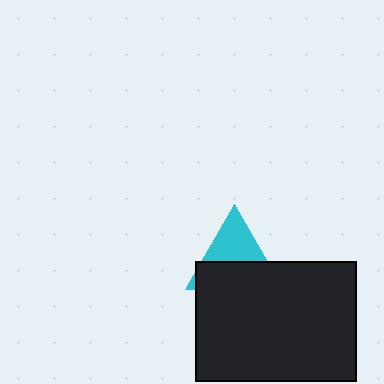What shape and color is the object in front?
The object in front is a black rectangle.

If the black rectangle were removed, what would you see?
You would see the complete cyan triangle.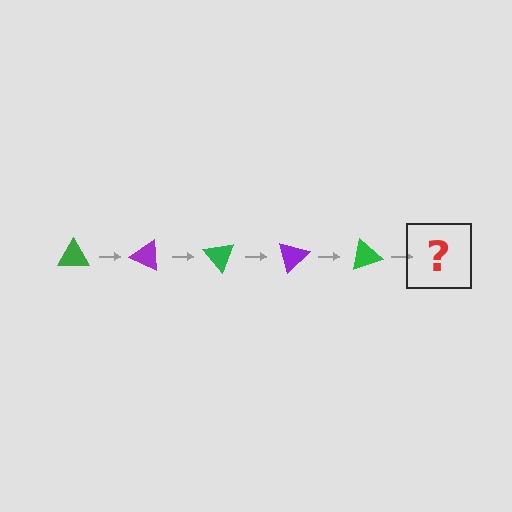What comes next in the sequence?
The next element should be a purple triangle, rotated 125 degrees from the start.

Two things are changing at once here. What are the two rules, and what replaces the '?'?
The two rules are that it rotates 25 degrees each step and the color cycles through green and purple. The '?' should be a purple triangle, rotated 125 degrees from the start.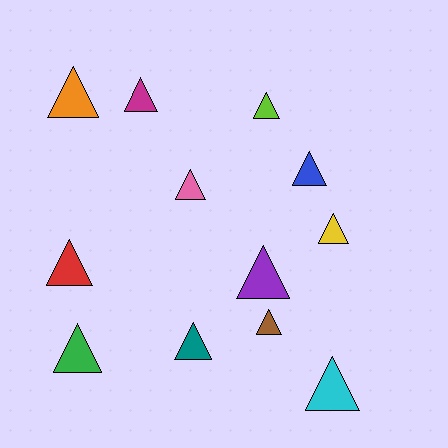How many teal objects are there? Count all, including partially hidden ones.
There is 1 teal object.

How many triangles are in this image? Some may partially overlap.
There are 12 triangles.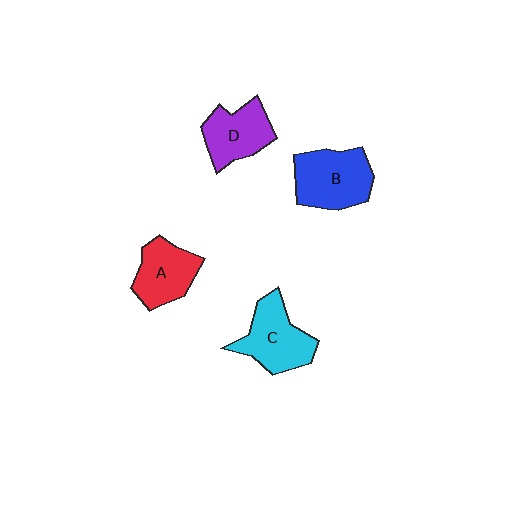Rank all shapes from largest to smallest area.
From largest to smallest: B (blue), C (cyan), D (purple), A (red).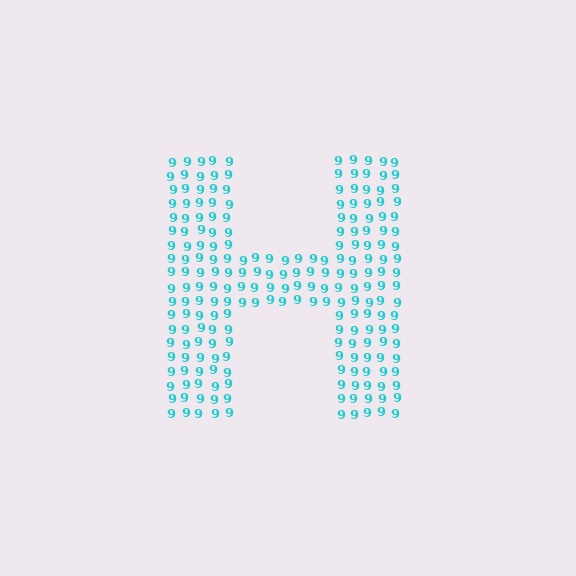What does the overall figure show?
The overall figure shows the letter H.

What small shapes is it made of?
It is made of small digit 9's.